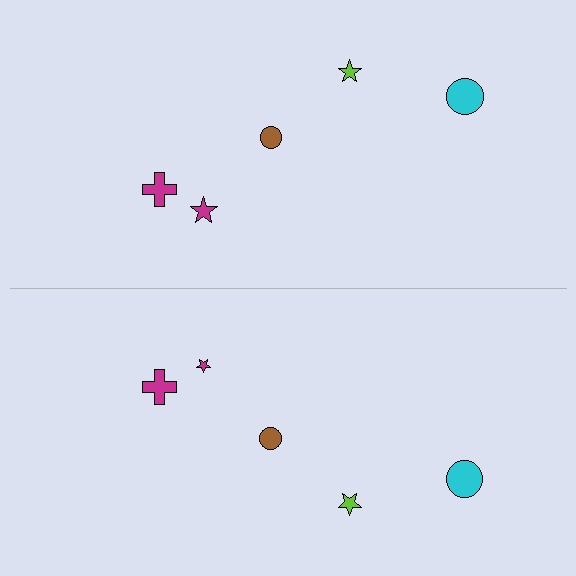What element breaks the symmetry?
The magenta star on the bottom side has a different size than its mirror counterpart.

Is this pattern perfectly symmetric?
No, the pattern is not perfectly symmetric. The magenta star on the bottom side has a different size than its mirror counterpart.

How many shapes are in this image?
There are 10 shapes in this image.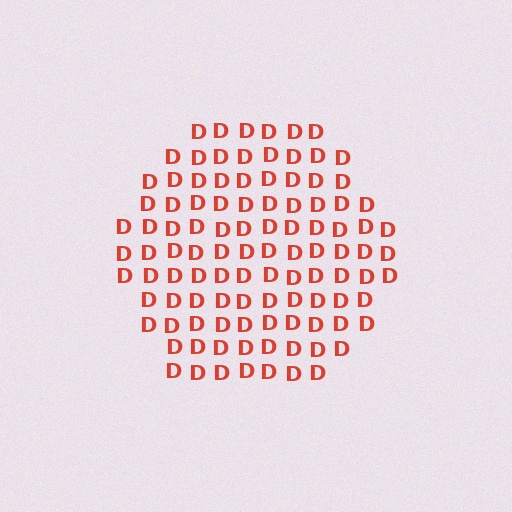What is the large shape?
The large shape is a hexagon.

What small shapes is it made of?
It is made of small letter D's.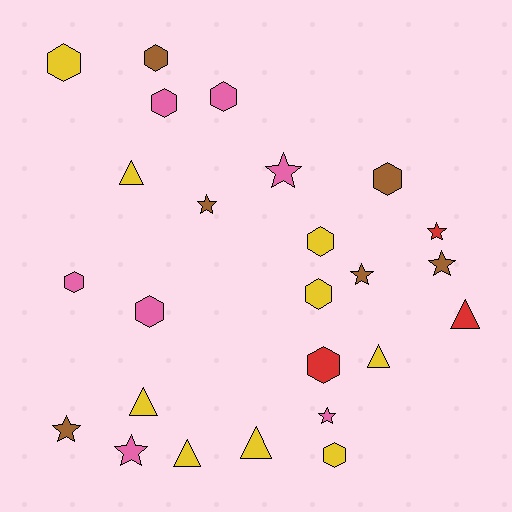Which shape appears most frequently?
Hexagon, with 11 objects.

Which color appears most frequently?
Yellow, with 9 objects.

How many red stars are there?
There is 1 red star.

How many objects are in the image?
There are 25 objects.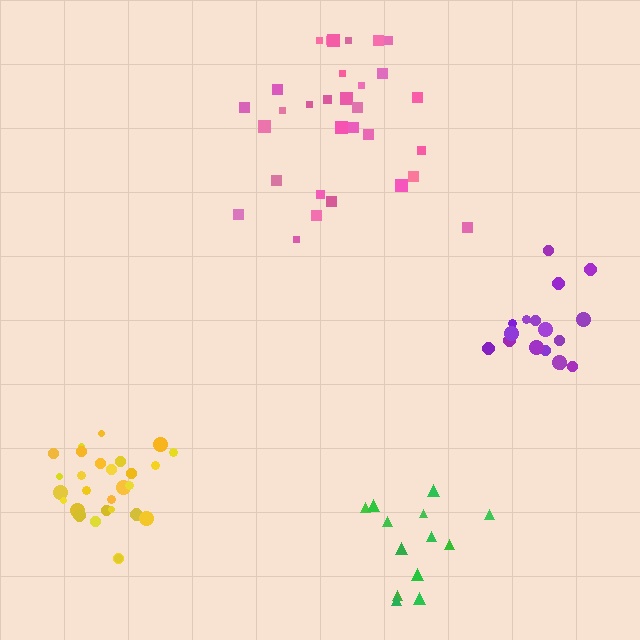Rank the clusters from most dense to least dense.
yellow, purple, green, pink.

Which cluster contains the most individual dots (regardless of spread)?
Pink (31).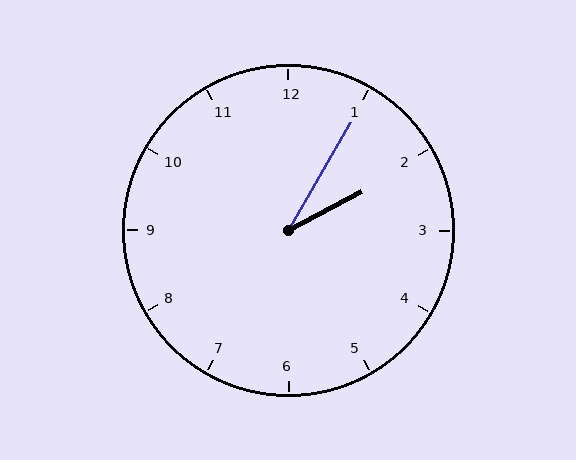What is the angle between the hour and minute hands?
Approximately 32 degrees.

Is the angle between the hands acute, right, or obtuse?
It is acute.